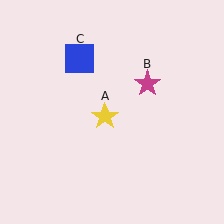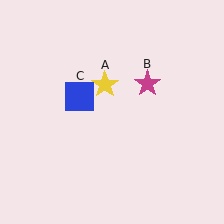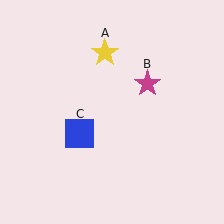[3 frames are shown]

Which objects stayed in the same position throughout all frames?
Magenta star (object B) remained stationary.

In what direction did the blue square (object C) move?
The blue square (object C) moved down.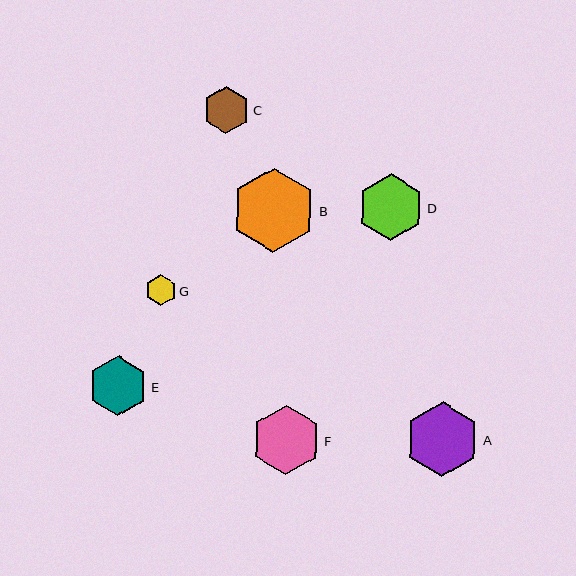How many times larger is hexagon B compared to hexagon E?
Hexagon B is approximately 1.4 times the size of hexagon E.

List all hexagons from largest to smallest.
From largest to smallest: B, A, F, D, E, C, G.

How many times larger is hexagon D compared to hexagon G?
Hexagon D is approximately 2.1 times the size of hexagon G.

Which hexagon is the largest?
Hexagon B is the largest with a size of approximately 85 pixels.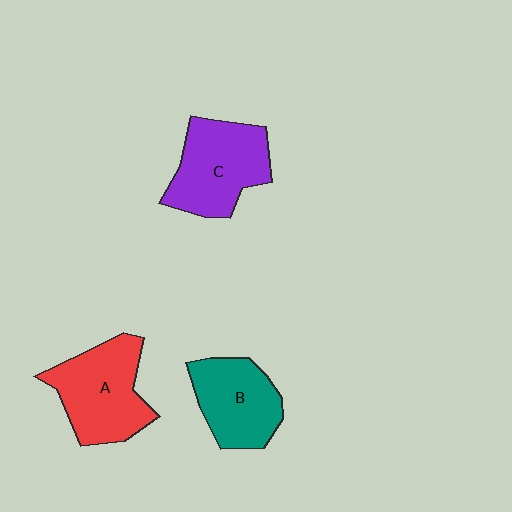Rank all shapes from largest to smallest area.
From largest to smallest: A (red), C (purple), B (teal).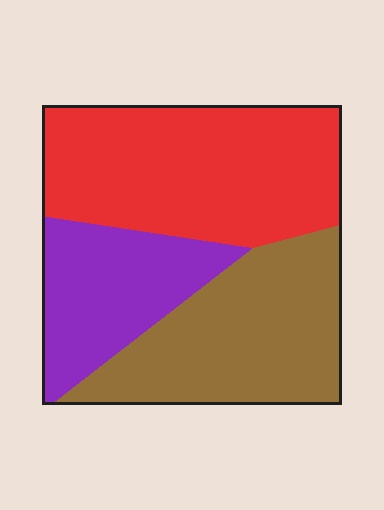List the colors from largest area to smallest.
From largest to smallest: red, brown, purple.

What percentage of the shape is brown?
Brown covers 34% of the shape.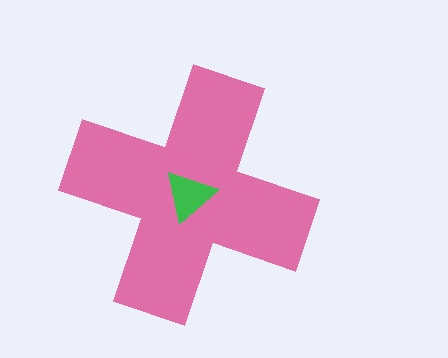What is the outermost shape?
The pink cross.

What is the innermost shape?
The green triangle.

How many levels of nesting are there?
2.